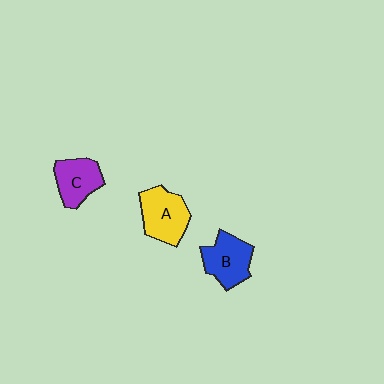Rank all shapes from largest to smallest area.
From largest to smallest: A (yellow), B (blue), C (purple).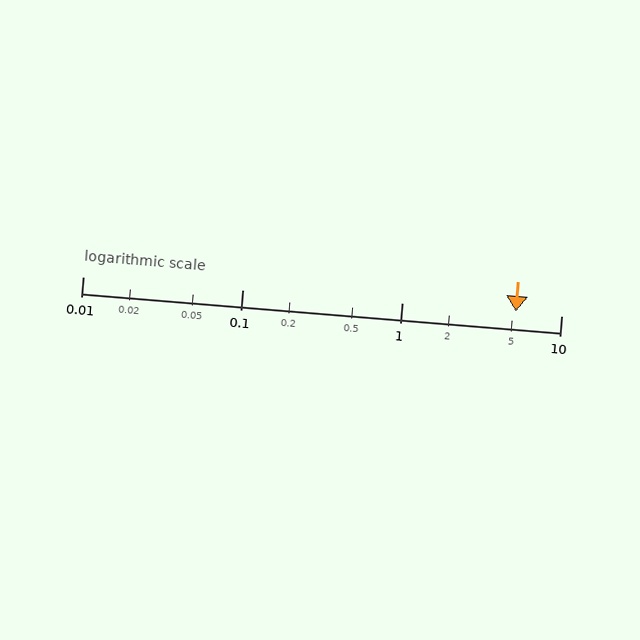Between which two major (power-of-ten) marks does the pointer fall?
The pointer is between 1 and 10.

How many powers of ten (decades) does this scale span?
The scale spans 3 decades, from 0.01 to 10.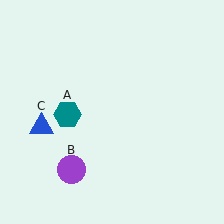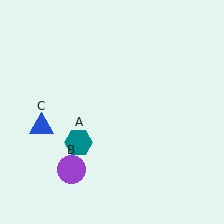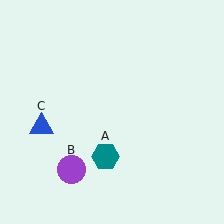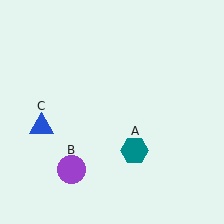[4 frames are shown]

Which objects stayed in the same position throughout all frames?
Purple circle (object B) and blue triangle (object C) remained stationary.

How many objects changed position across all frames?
1 object changed position: teal hexagon (object A).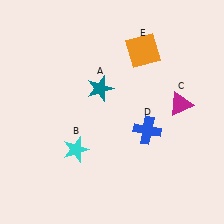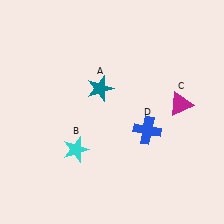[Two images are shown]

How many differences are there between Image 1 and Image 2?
There is 1 difference between the two images.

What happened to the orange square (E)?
The orange square (E) was removed in Image 2. It was in the top-right area of Image 1.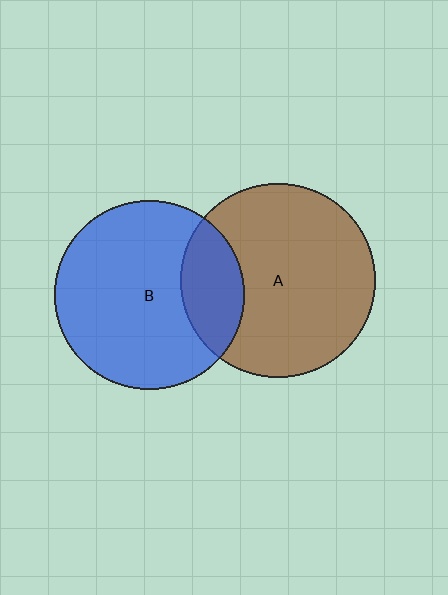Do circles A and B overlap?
Yes.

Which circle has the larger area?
Circle A (brown).